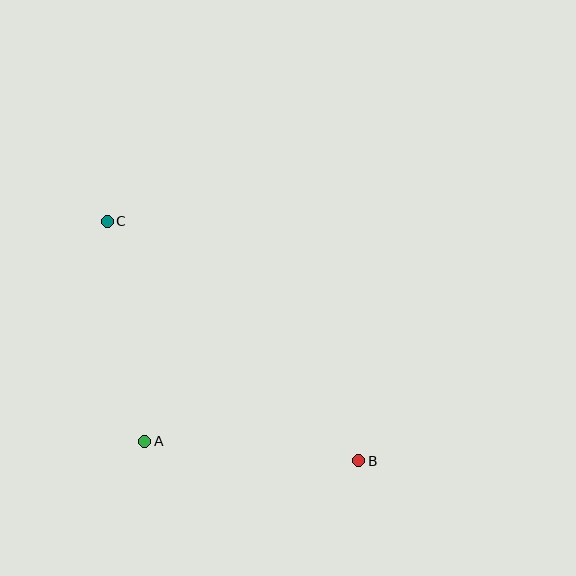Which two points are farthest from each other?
Points B and C are farthest from each other.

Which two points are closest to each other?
Points A and B are closest to each other.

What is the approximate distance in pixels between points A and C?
The distance between A and C is approximately 223 pixels.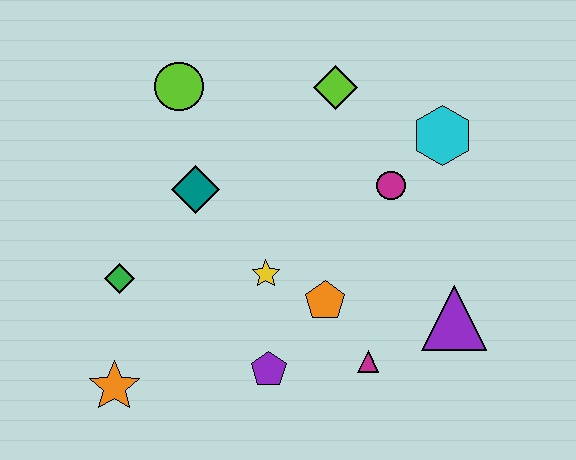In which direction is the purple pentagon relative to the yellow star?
The purple pentagon is below the yellow star.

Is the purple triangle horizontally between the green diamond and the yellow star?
No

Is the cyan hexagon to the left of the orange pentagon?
No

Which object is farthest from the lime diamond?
The orange star is farthest from the lime diamond.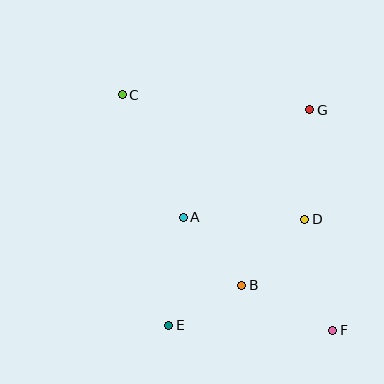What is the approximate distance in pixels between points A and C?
The distance between A and C is approximately 137 pixels.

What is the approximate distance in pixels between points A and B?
The distance between A and B is approximately 90 pixels.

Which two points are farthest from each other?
Points C and F are farthest from each other.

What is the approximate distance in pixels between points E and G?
The distance between E and G is approximately 258 pixels.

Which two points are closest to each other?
Points B and E are closest to each other.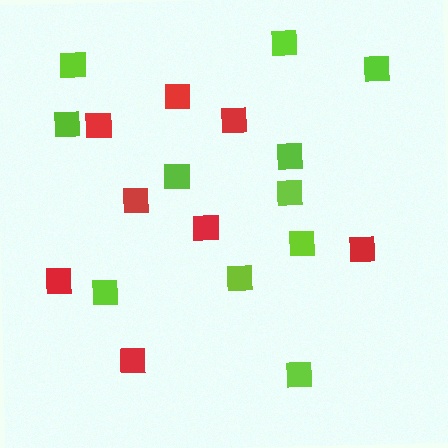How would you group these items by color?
There are 2 groups: one group of red squares (8) and one group of lime squares (11).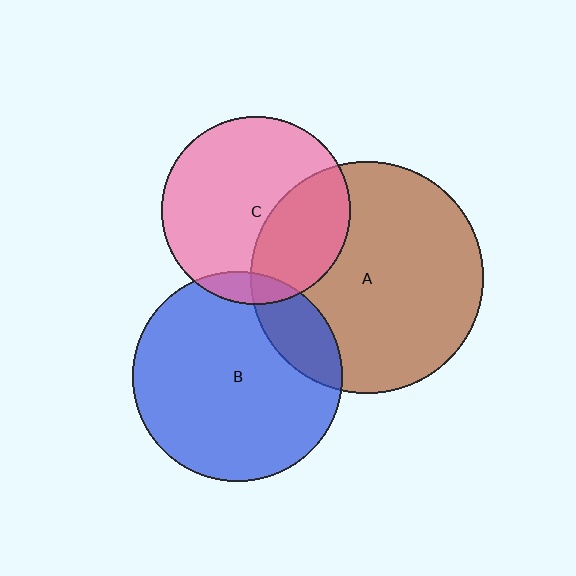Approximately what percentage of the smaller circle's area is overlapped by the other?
Approximately 35%.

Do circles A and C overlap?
Yes.